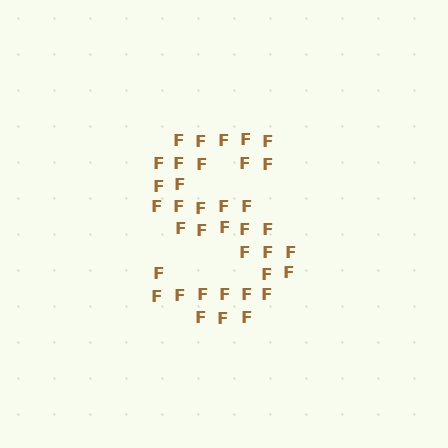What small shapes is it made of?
It is made of small letter F's.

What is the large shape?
The large shape is the letter S.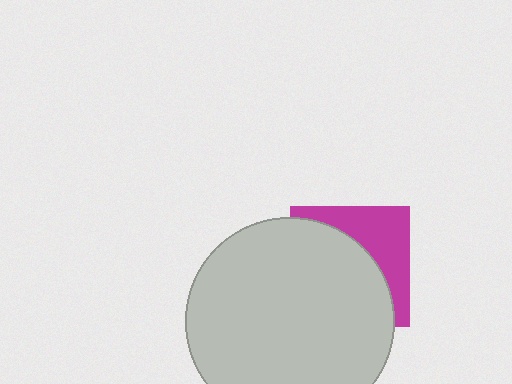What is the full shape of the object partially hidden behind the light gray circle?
The partially hidden object is a magenta square.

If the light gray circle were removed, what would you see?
You would see the complete magenta square.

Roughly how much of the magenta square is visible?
A small part of it is visible (roughly 36%).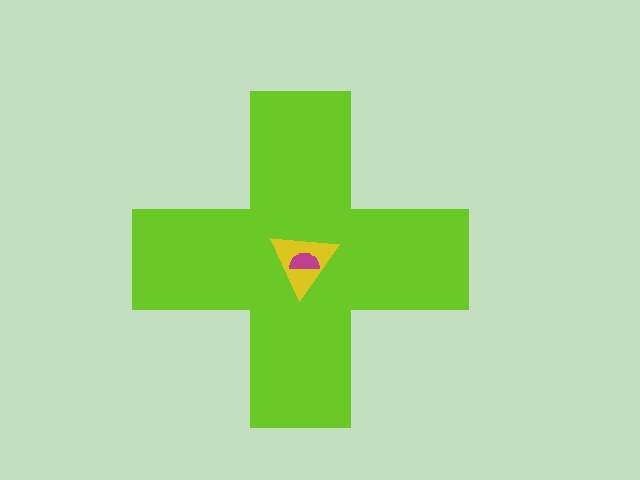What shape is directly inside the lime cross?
The yellow triangle.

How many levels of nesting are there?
3.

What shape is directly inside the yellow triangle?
The magenta semicircle.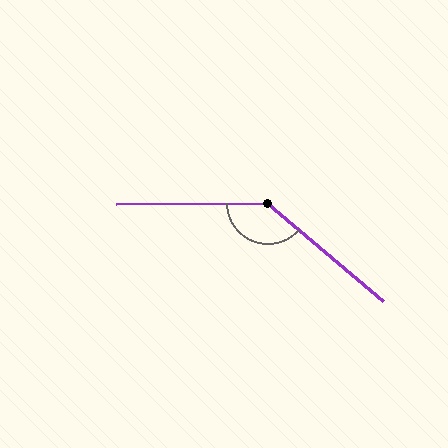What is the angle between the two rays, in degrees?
Approximately 139 degrees.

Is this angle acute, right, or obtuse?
It is obtuse.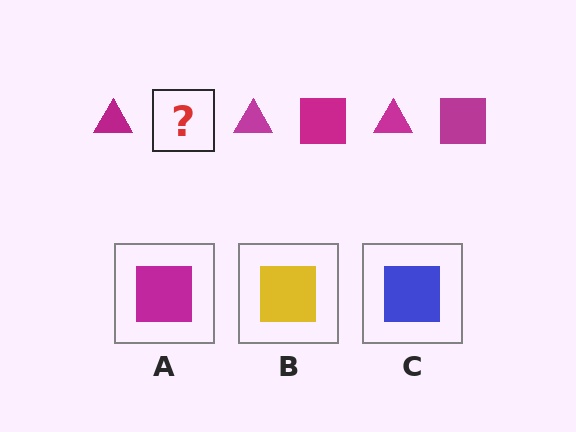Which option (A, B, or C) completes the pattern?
A.